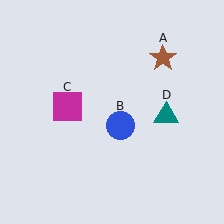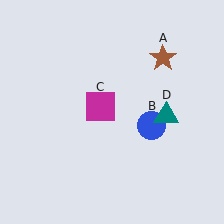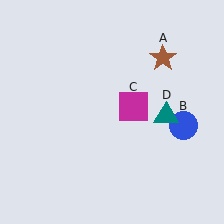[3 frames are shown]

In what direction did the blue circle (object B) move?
The blue circle (object B) moved right.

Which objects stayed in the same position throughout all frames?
Brown star (object A) and teal triangle (object D) remained stationary.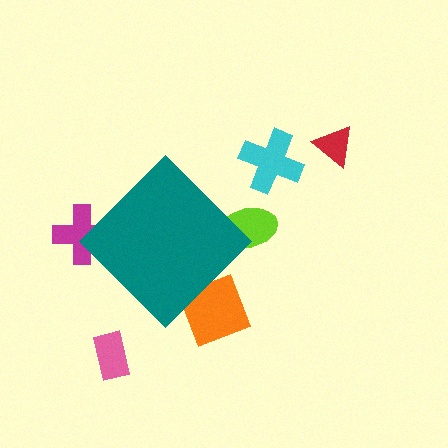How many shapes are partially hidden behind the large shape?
3 shapes are partially hidden.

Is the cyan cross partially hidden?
No, the cyan cross is fully visible.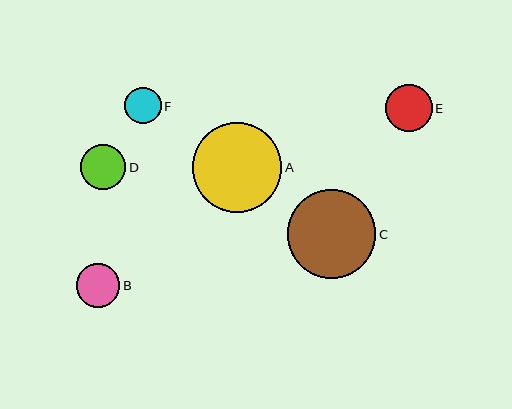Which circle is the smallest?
Circle F is the smallest with a size of approximately 37 pixels.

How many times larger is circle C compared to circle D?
Circle C is approximately 2.0 times the size of circle D.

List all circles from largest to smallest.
From largest to smallest: A, C, E, D, B, F.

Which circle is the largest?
Circle A is the largest with a size of approximately 89 pixels.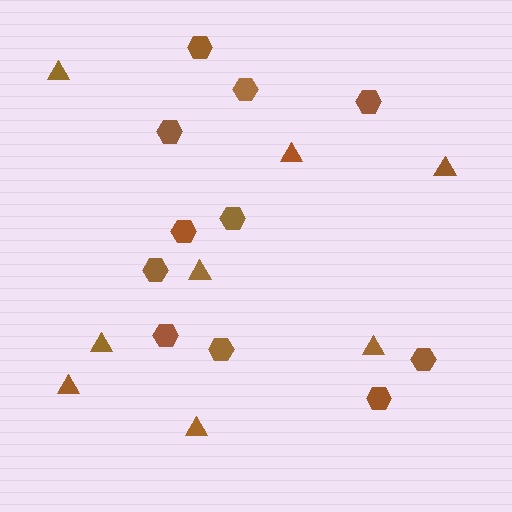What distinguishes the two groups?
There are 2 groups: one group of triangles (8) and one group of hexagons (11).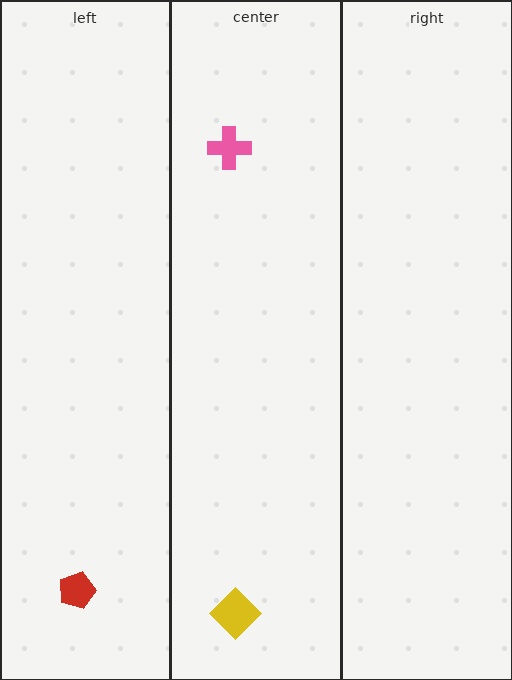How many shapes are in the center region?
2.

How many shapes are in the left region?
1.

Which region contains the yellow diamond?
The center region.